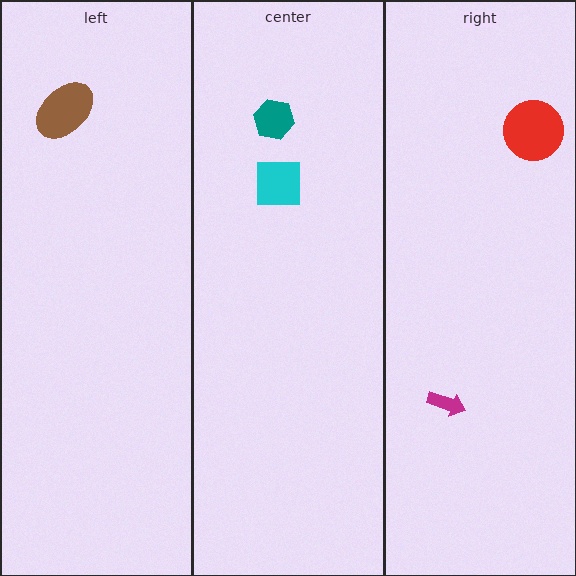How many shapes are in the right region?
2.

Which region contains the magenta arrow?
The right region.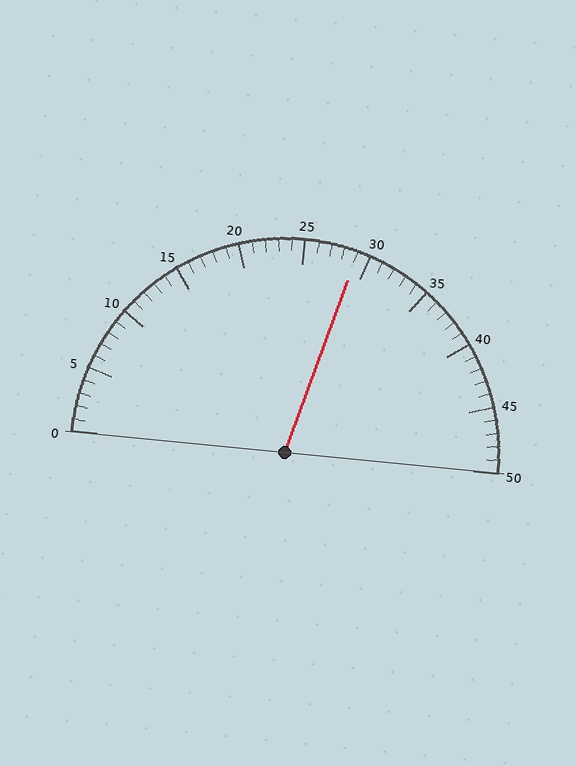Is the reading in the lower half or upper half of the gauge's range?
The reading is in the upper half of the range (0 to 50).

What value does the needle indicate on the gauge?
The needle indicates approximately 29.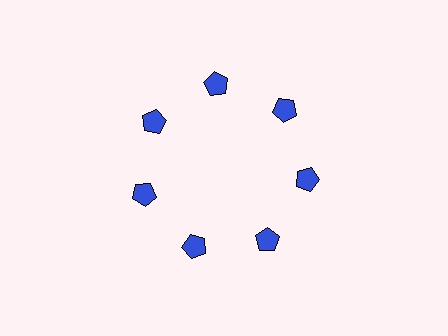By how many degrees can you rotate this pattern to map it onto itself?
The pattern maps onto itself every 51 degrees of rotation.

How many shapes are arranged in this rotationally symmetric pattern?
There are 7 shapes, arranged in 7 groups of 1.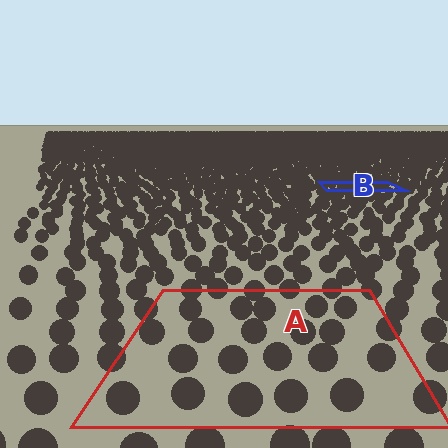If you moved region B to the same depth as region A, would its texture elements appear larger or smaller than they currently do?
They would appear larger. At a closer depth, the same texture elements are projected at a bigger on-screen size.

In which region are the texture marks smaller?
The texture marks are smaller in region B, because it is farther away.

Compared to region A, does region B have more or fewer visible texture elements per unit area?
Region B has more texture elements per unit area — they are packed more densely because it is farther away.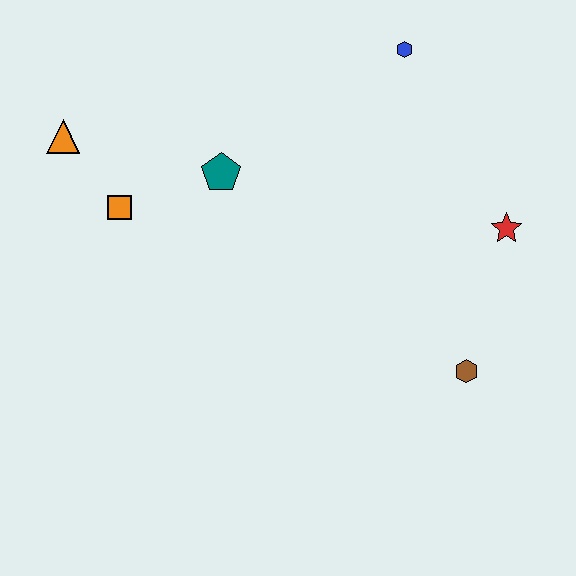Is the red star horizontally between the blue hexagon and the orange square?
No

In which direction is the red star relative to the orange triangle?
The red star is to the right of the orange triangle.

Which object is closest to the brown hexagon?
The red star is closest to the brown hexagon.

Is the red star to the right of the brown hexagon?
Yes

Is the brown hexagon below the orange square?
Yes